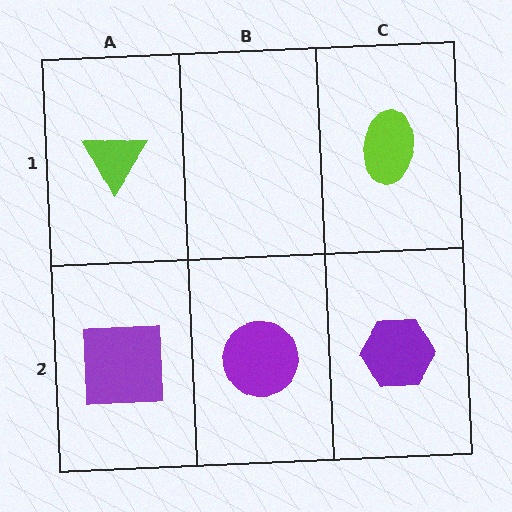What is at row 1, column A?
A lime triangle.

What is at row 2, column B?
A purple circle.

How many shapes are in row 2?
3 shapes.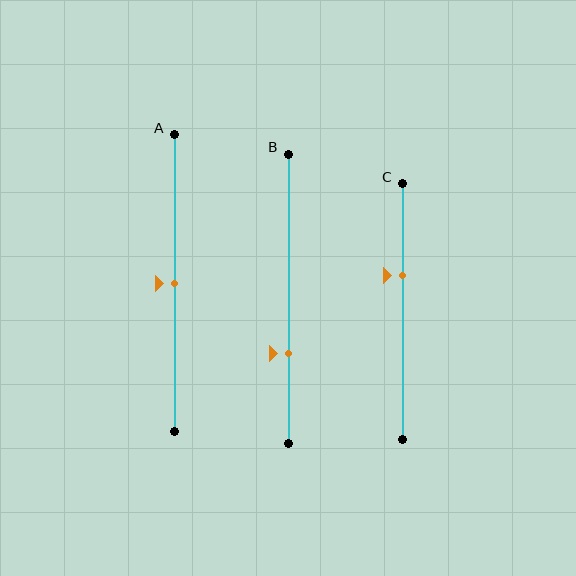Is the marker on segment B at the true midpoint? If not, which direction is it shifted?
No, the marker on segment B is shifted downward by about 19% of the segment length.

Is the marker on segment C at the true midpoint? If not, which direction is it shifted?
No, the marker on segment C is shifted upward by about 14% of the segment length.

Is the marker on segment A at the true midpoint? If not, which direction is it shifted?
Yes, the marker on segment A is at the true midpoint.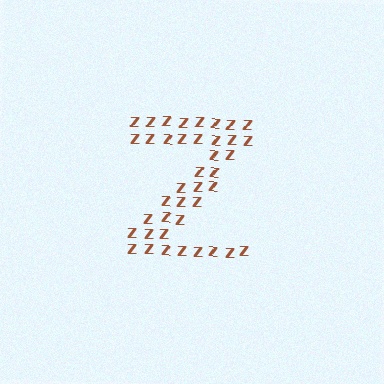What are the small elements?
The small elements are letter Z's.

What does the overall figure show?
The overall figure shows the letter Z.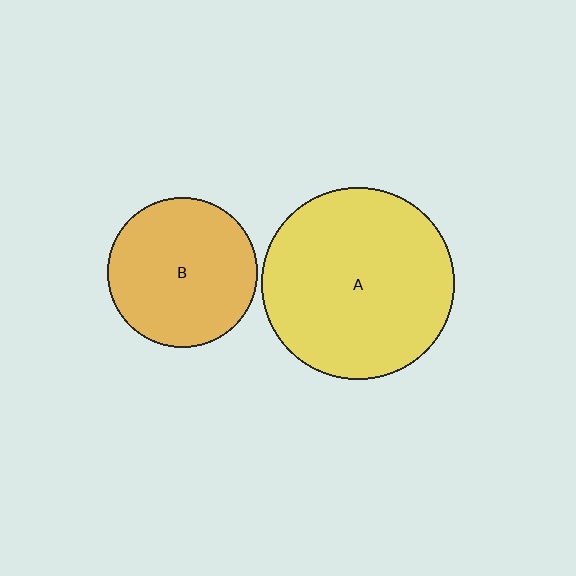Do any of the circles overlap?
No, none of the circles overlap.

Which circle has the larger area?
Circle A (yellow).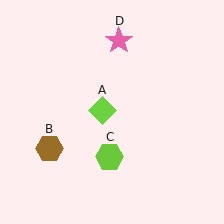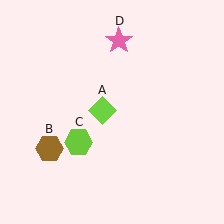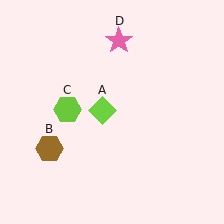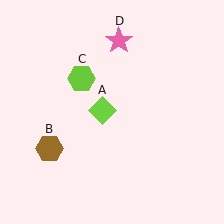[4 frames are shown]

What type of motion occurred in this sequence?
The lime hexagon (object C) rotated clockwise around the center of the scene.